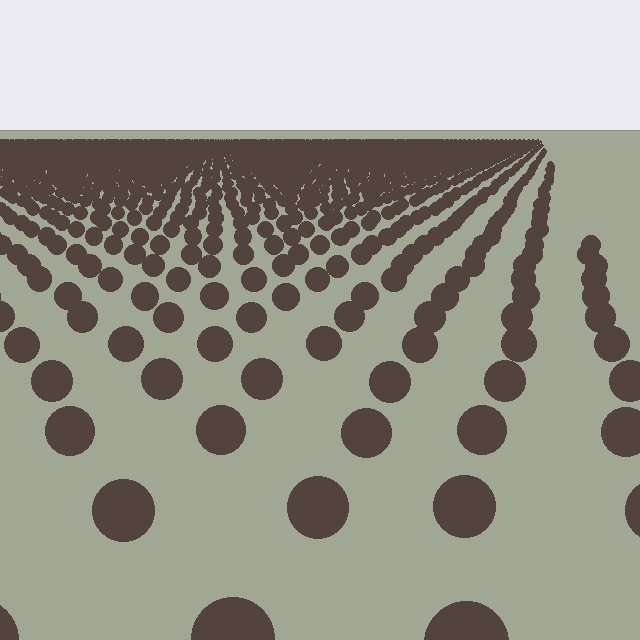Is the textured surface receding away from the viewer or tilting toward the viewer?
The surface is receding away from the viewer. Texture elements get smaller and denser toward the top.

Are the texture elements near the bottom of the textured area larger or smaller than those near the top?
Larger. Near the bottom, elements are closer to the viewer and appear at a bigger on-screen size.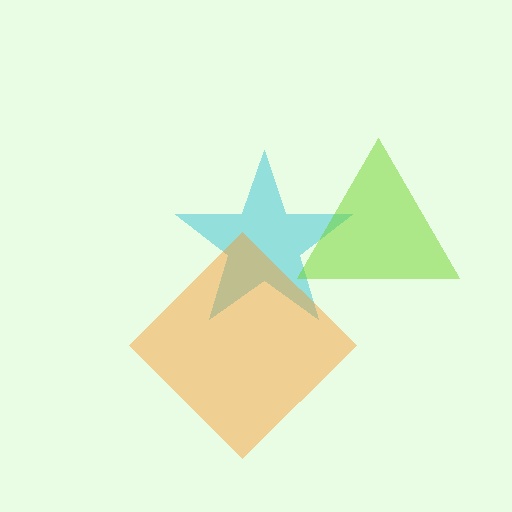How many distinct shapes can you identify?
There are 3 distinct shapes: a cyan star, a lime triangle, an orange diamond.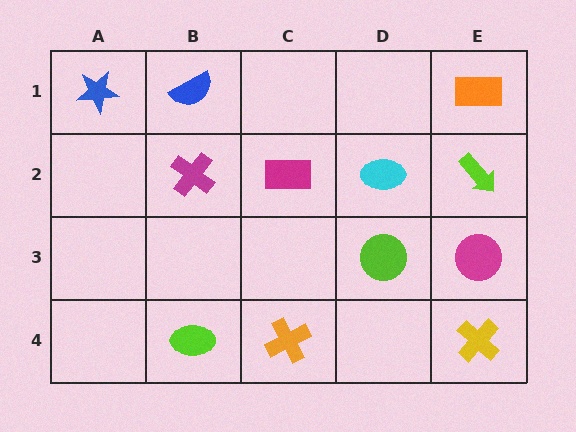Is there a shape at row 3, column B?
No, that cell is empty.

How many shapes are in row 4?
3 shapes.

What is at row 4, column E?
A yellow cross.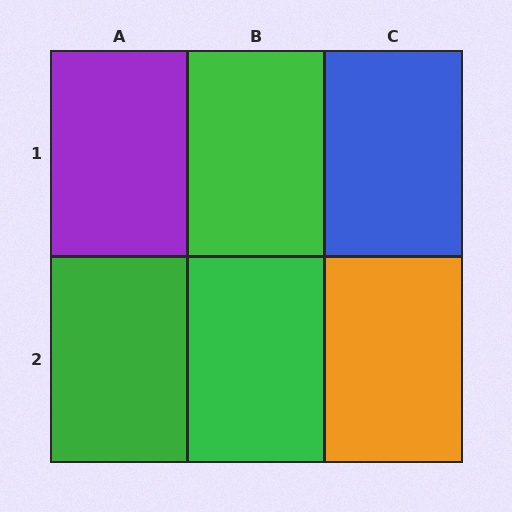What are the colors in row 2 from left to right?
Green, green, orange.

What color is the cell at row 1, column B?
Green.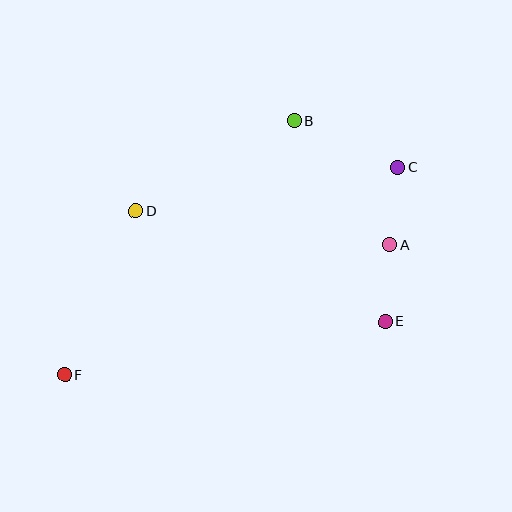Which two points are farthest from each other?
Points C and F are farthest from each other.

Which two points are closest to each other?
Points A and E are closest to each other.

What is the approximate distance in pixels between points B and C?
The distance between B and C is approximately 113 pixels.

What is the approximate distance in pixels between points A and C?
The distance between A and C is approximately 78 pixels.